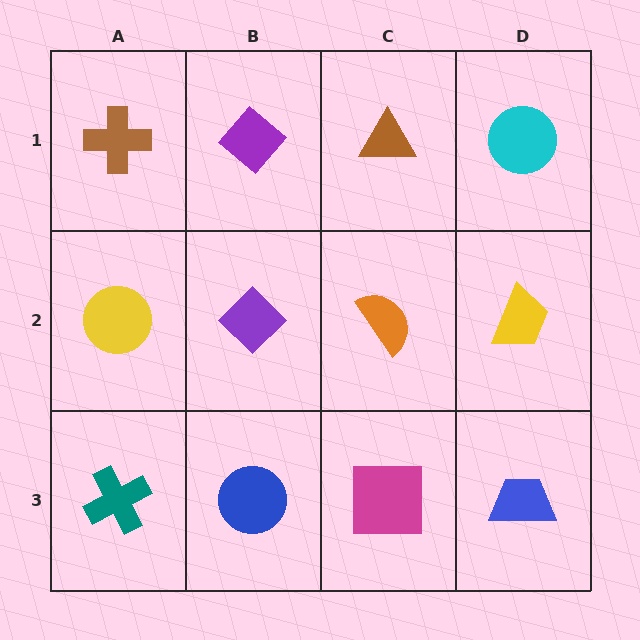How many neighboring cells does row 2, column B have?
4.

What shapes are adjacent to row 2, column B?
A purple diamond (row 1, column B), a blue circle (row 3, column B), a yellow circle (row 2, column A), an orange semicircle (row 2, column C).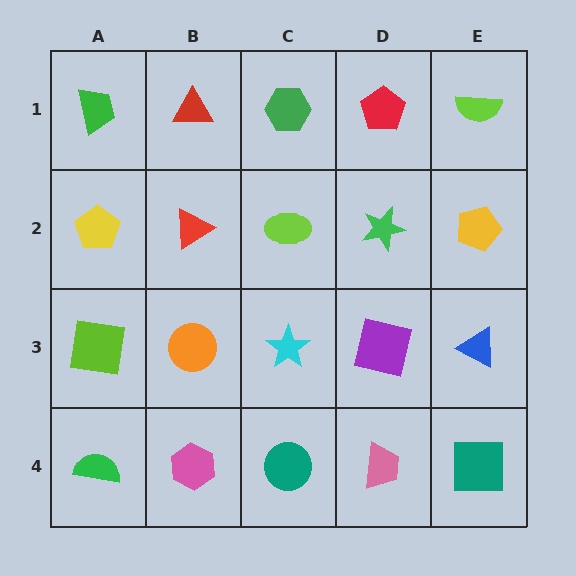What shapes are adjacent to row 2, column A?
A green trapezoid (row 1, column A), a lime square (row 3, column A), a red triangle (row 2, column B).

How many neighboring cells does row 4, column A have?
2.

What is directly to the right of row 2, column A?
A red triangle.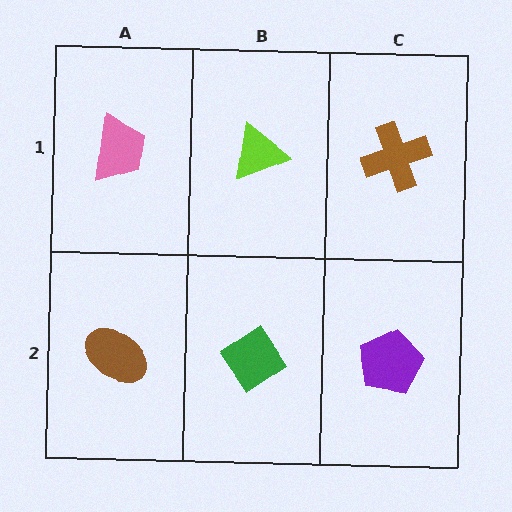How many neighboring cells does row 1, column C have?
2.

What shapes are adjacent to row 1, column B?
A green diamond (row 2, column B), a pink trapezoid (row 1, column A), a brown cross (row 1, column C).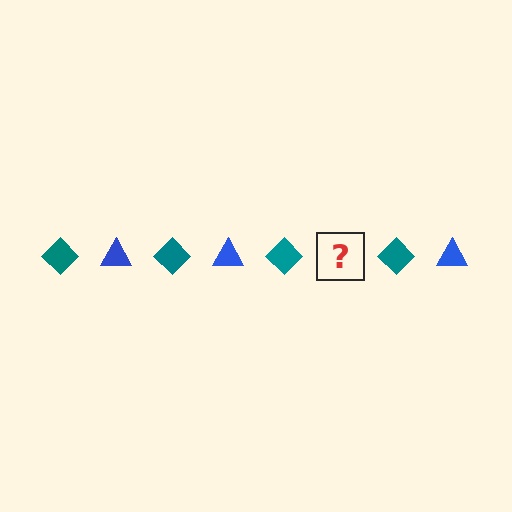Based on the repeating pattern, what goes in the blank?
The blank should be a blue triangle.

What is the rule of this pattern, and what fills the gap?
The rule is that the pattern alternates between teal diamond and blue triangle. The gap should be filled with a blue triangle.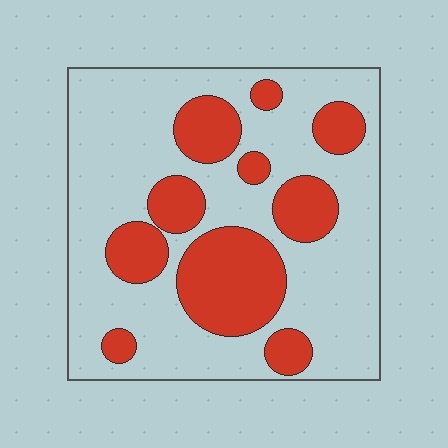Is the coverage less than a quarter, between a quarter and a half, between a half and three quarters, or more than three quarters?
Between a quarter and a half.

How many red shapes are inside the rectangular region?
10.